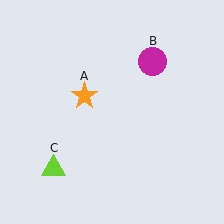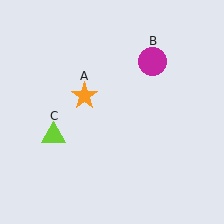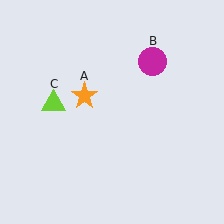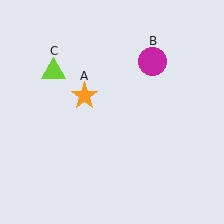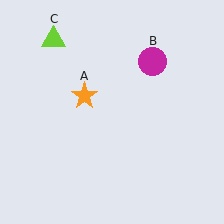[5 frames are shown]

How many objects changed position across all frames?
1 object changed position: lime triangle (object C).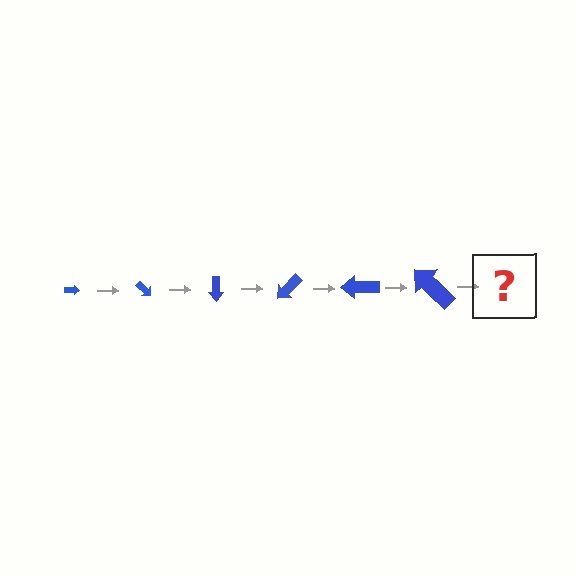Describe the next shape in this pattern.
It should be an arrow, larger than the previous one and rotated 270 degrees from the start.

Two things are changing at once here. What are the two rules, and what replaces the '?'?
The two rules are that the arrow grows larger each step and it rotates 45 degrees each step. The '?' should be an arrow, larger than the previous one and rotated 270 degrees from the start.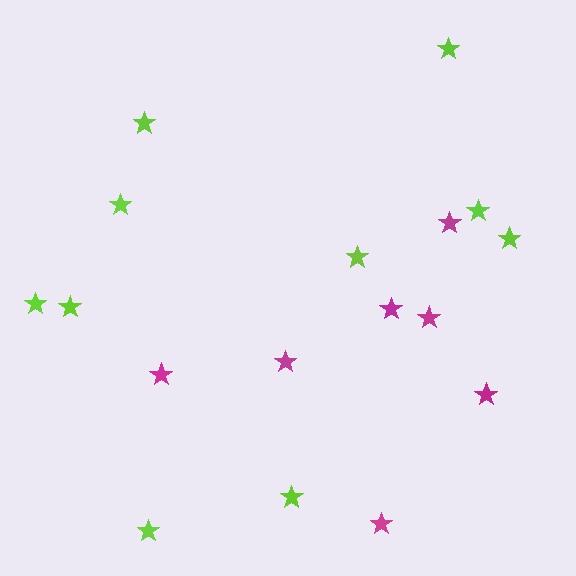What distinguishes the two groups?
There are 2 groups: one group of lime stars (10) and one group of magenta stars (7).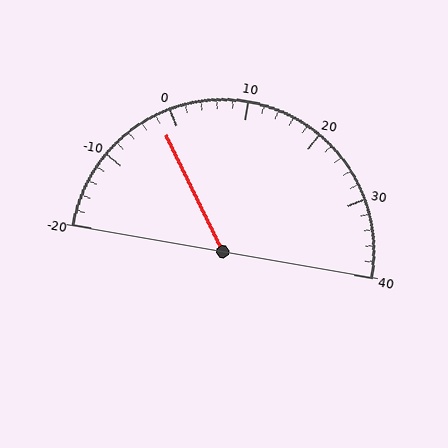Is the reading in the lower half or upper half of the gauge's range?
The reading is in the lower half of the range (-20 to 40).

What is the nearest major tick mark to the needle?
The nearest major tick mark is 0.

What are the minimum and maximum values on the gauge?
The gauge ranges from -20 to 40.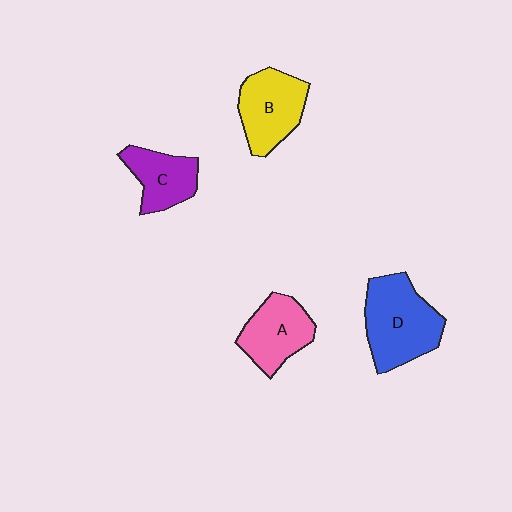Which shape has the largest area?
Shape D (blue).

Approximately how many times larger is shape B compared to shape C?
Approximately 1.3 times.